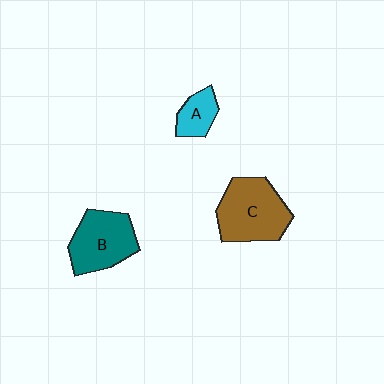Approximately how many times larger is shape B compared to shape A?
Approximately 2.2 times.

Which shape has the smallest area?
Shape A (cyan).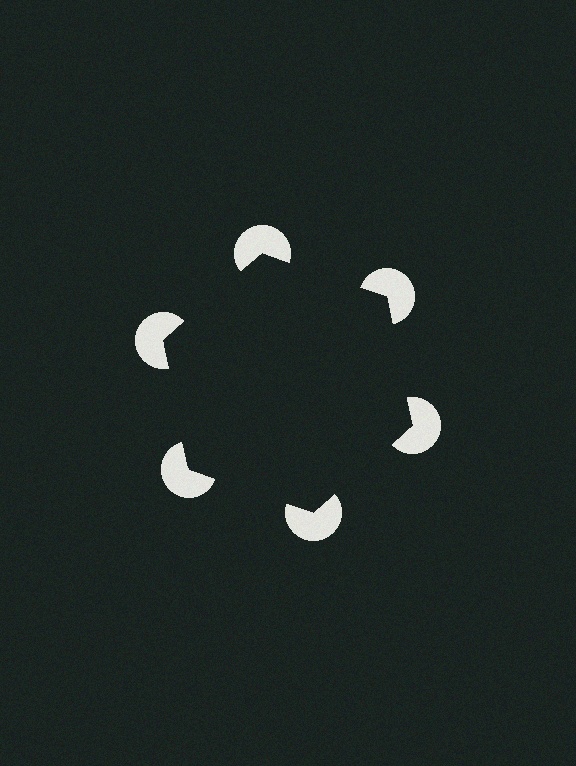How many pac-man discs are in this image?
There are 6 — one at each vertex of the illusory hexagon.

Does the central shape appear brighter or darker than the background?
It typically appears slightly darker than the background, even though no actual brightness change is drawn.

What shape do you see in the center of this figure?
An illusory hexagon — its edges are inferred from the aligned wedge cuts in the pac-man discs, not physically drawn.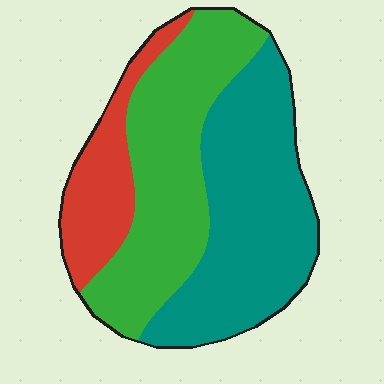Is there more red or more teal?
Teal.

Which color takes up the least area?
Red, at roughly 15%.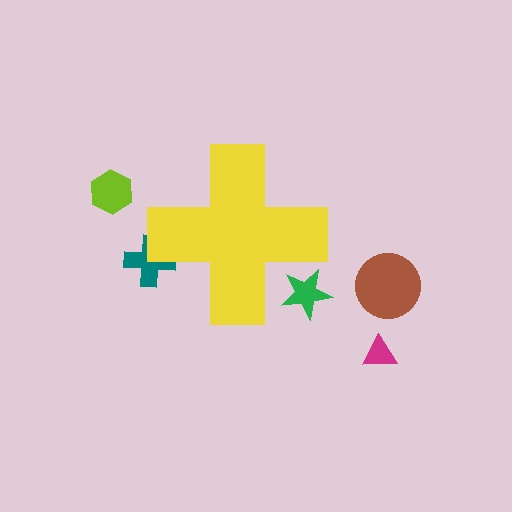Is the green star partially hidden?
Yes, the green star is partially hidden behind the yellow cross.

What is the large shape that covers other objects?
A yellow cross.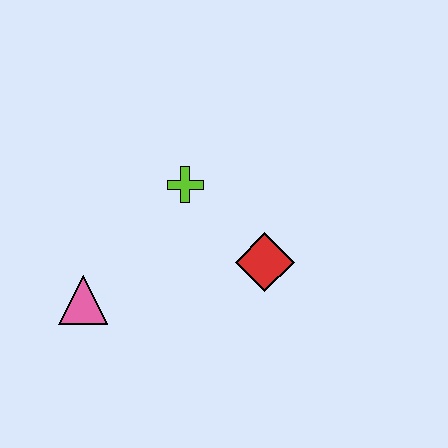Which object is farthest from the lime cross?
The pink triangle is farthest from the lime cross.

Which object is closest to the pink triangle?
The lime cross is closest to the pink triangle.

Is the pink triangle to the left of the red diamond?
Yes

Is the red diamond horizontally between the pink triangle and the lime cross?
No